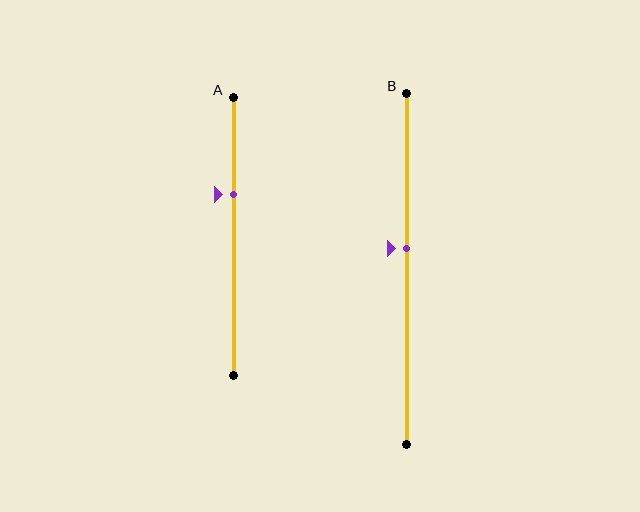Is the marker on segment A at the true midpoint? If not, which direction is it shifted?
No, the marker on segment A is shifted upward by about 15% of the segment length.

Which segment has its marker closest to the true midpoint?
Segment B has its marker closest to the true midpoint.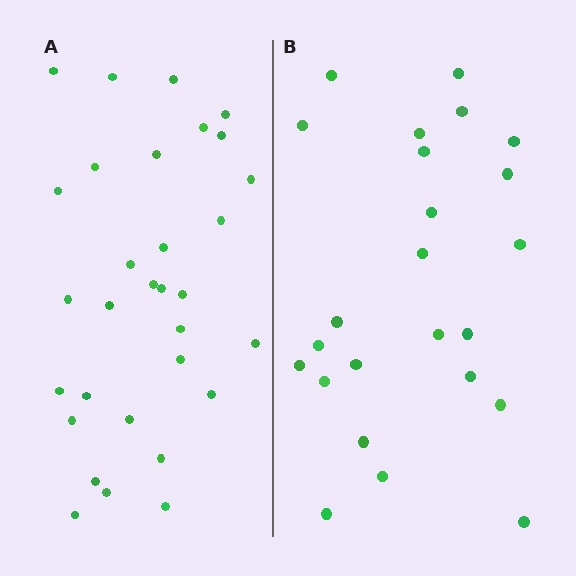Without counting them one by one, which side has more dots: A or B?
Region A (the left region) has more dots.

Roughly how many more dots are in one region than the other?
Region A has roughly 8 or so more dots than region B.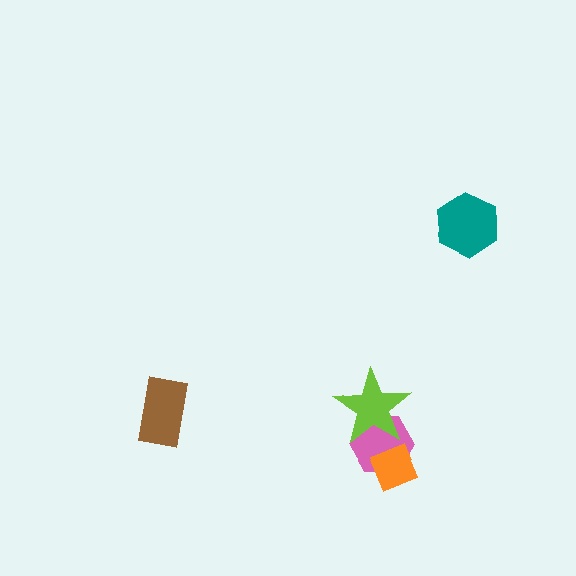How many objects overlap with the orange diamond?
1 object overlaps with the orange diamond.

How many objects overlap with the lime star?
1 object overlaps with the lime star.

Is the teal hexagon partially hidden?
No, no other shape covers it.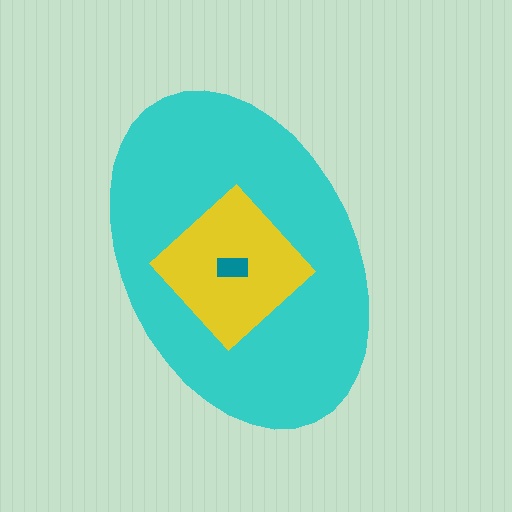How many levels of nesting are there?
3.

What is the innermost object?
The teal rectangle.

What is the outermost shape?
The cyan ellipse.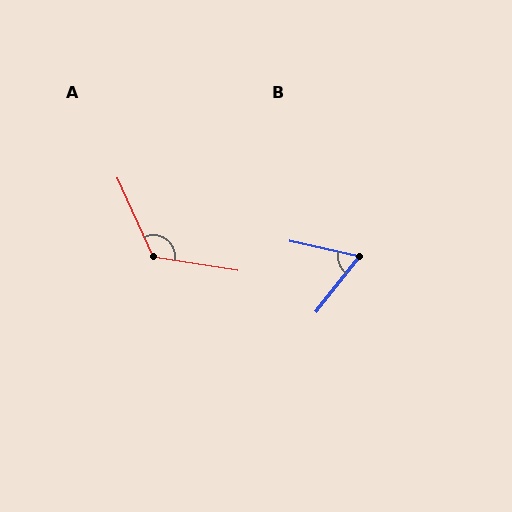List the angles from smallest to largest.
B (64°), A (124°).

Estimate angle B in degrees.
Approximately 64 degrees.